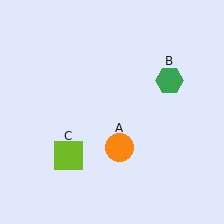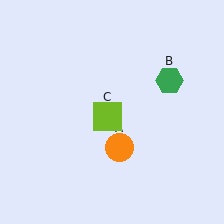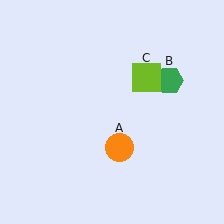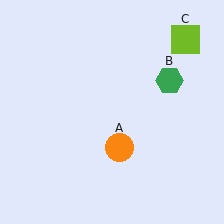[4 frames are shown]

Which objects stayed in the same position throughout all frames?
Orange circle (object A) and green hexagon (object B) remained stationary.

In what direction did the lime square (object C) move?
The lime square (object C) moved up and to the right.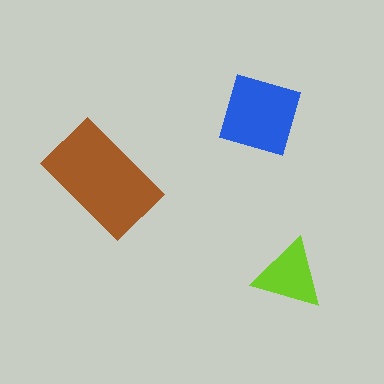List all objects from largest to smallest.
The brown rectangle, the blue diamond, the lime triangle.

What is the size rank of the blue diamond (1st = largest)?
2nd.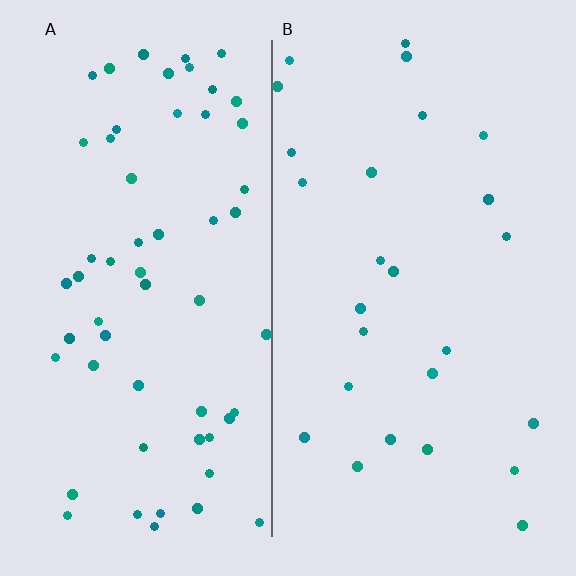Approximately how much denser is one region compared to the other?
Approximately 2.2× — region A over region B.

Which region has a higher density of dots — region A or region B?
A (the left).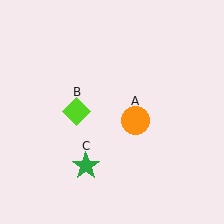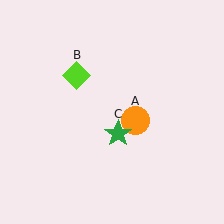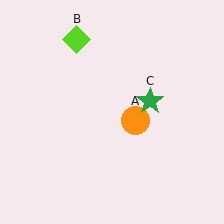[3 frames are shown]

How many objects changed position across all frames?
2 objects changed position: lime diamond (object B), green star (object C).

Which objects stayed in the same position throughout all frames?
Orange circle (object A) remained stationary.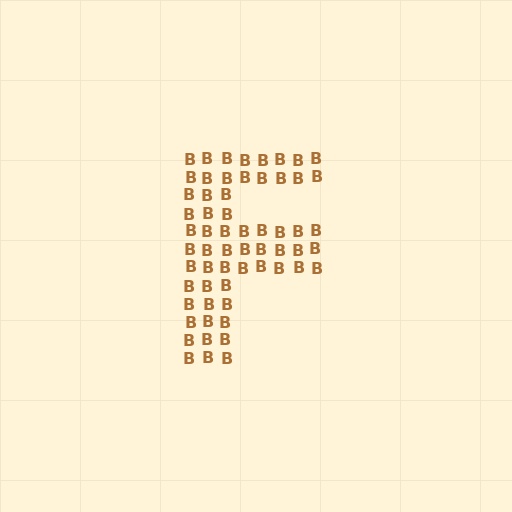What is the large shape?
The large shape is the letter F.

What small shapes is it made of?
It is made of small letter B's.